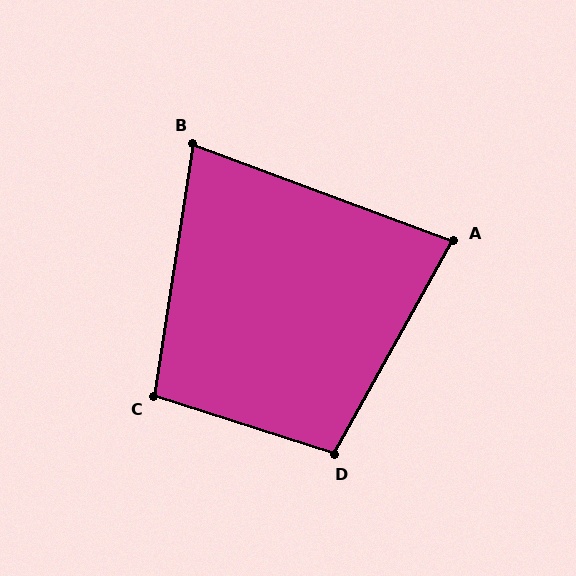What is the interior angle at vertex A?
Approximately 81 degrees (acute).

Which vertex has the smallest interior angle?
B, at approximately 79 degrees.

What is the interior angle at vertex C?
Approximately 99 degrees (obtuse).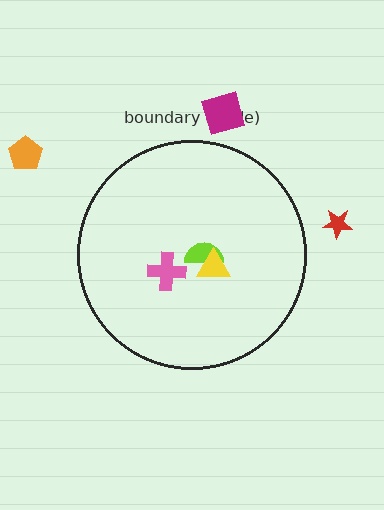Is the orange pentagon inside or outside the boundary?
Outside.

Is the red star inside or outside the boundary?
Outside.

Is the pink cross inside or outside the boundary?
Inside.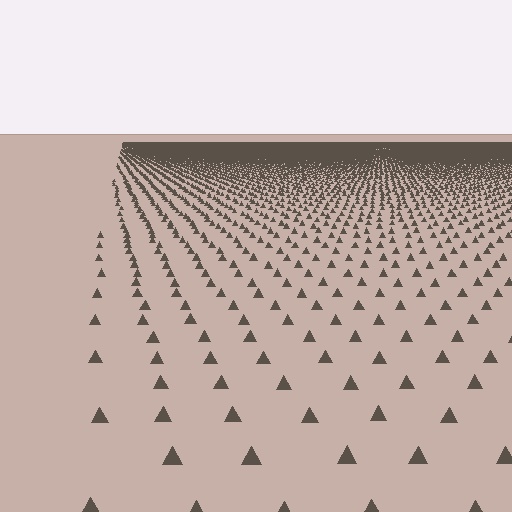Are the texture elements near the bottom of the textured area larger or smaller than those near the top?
Larger. Near the bottom, elements are closer to the viewer and appear at a bigger on-screen size.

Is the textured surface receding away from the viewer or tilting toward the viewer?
The surface is receding away from the viewer. Texture elements get smaller and denser toward the top.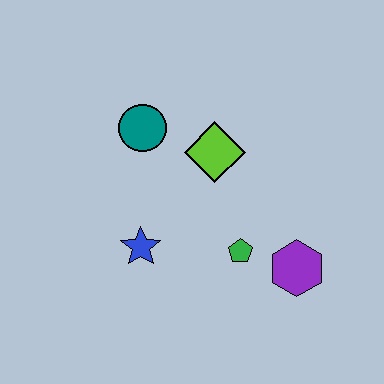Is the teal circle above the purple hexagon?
Yes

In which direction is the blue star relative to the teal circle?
The blue star is below the teal circle.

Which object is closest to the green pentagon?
The purple hexagon is closest to the green pentagon.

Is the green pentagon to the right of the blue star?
Yes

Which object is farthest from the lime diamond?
The purple hexagon is farthest from the lime diamond.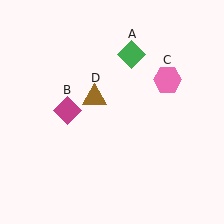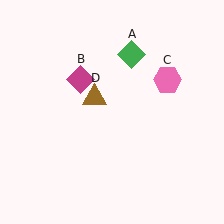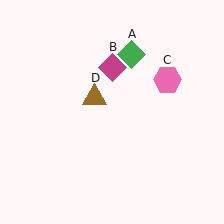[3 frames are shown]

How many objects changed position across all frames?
1 object changed position: magenta diamond (object B).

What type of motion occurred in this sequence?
The magenta diamond (object B) rotated clockwise around the center of the scene.